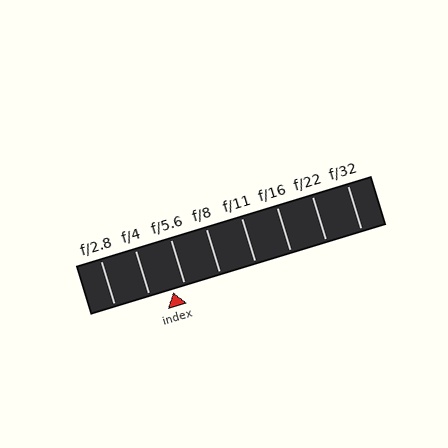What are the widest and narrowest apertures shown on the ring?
The widest aperture shown is f/2.8 and the narrowest is f/32.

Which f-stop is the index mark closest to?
The index mark is closest to f/5.6.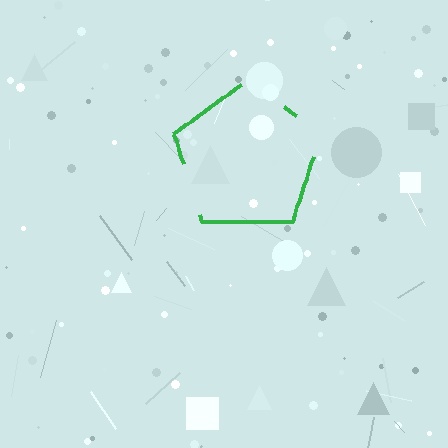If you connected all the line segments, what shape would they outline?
They would outline a pentagon.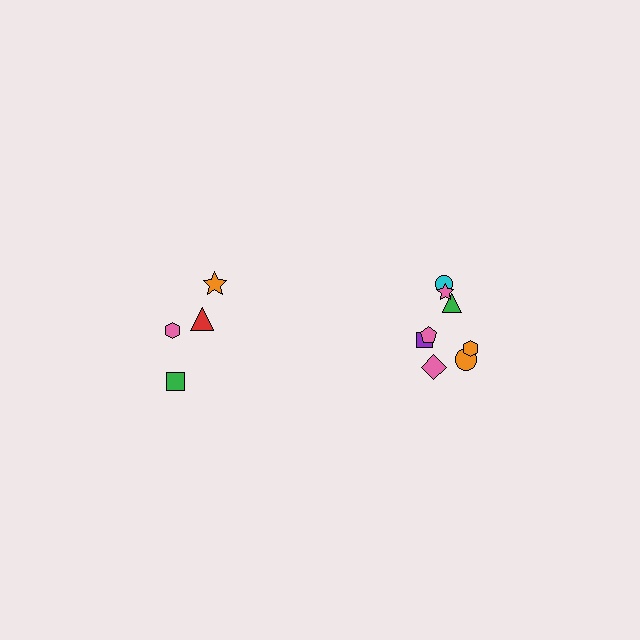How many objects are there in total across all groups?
There are 12 objects.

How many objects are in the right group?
There are 8 objects.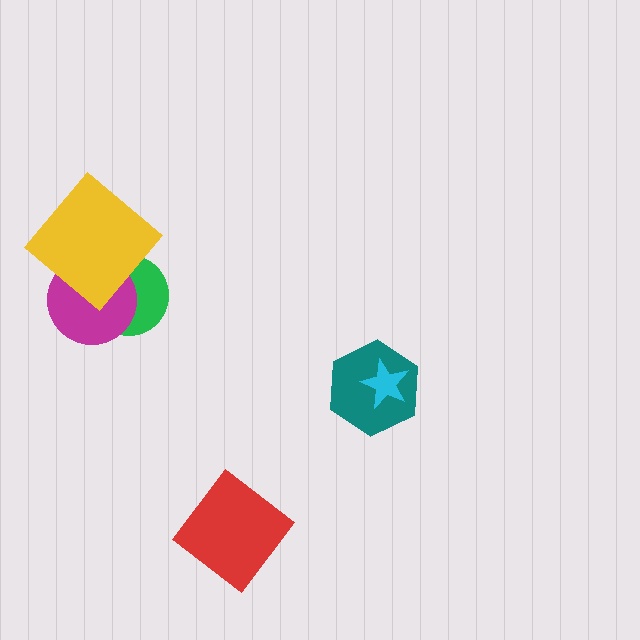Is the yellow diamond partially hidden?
No, no other shape covers it.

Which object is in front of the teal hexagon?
The cyan star is in front of the teal hexagon.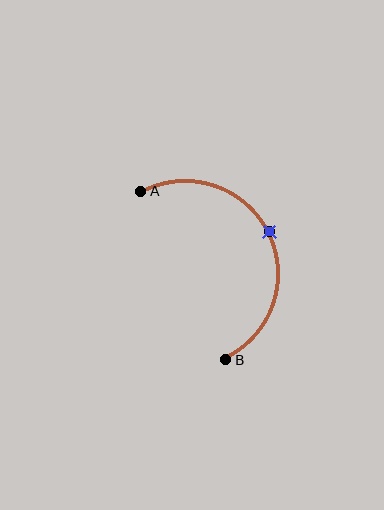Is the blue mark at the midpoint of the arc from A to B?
Yes. The blue mark lies on the arc at equal arc-length from both A and B — it is the arc midpoint.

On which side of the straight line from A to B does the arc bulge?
The arc bulges to the right of the straight line connecting A and B.